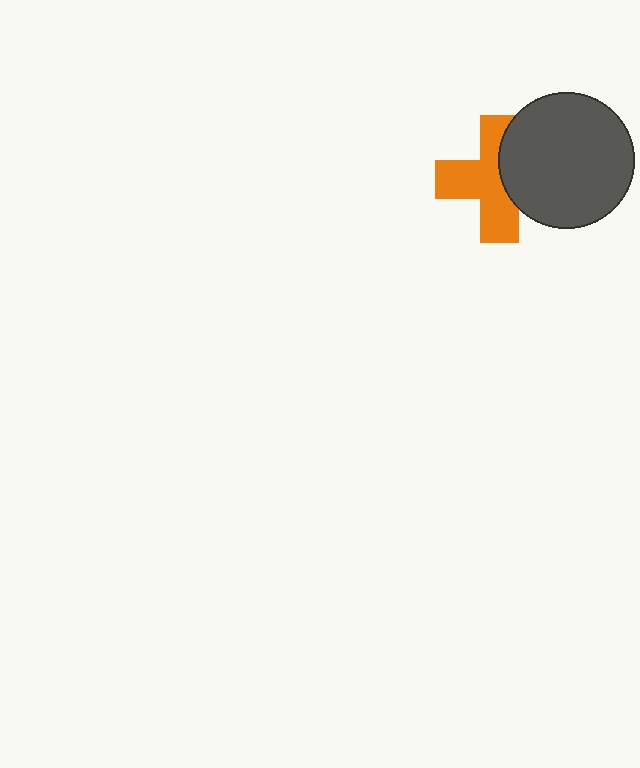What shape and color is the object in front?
The object in front is a dark gray circle.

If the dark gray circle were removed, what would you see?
You would see the complete orange cross.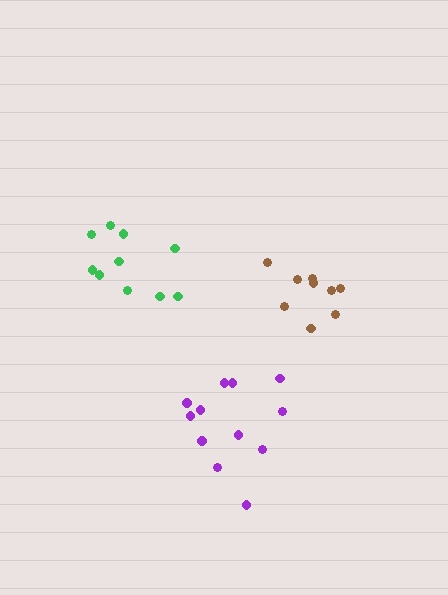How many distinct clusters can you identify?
There are 3 distinct clusters.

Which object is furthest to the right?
The brown cluster is rightmost.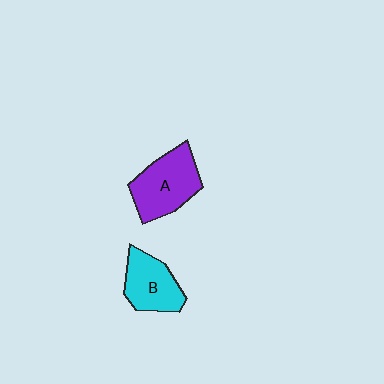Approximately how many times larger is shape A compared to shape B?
Approximately 1.3 times.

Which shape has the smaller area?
Shape B (cyan).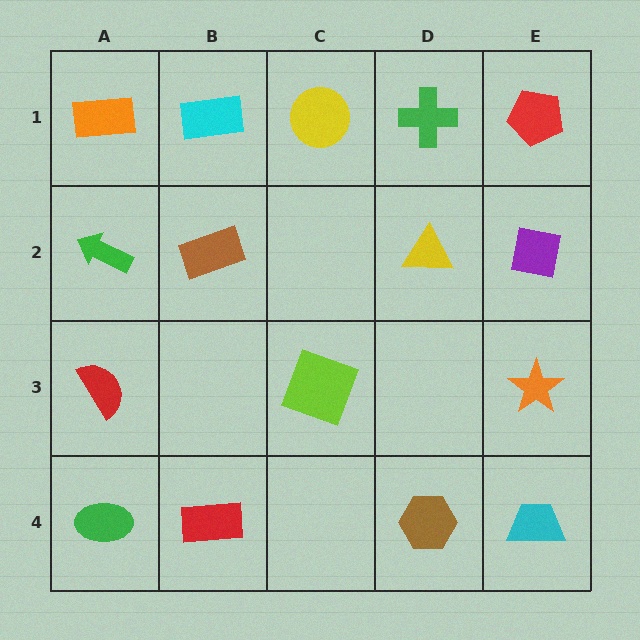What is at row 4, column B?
A red rectangle.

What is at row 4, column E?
A cyan trapezoid.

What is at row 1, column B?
A cyan rectangle.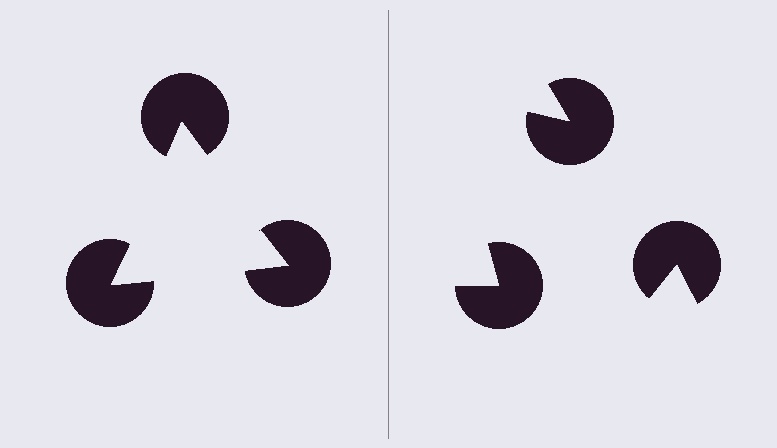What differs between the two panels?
The pac-man discs are positioned identically on both sides; only the wedge orientations differ. On the left they align to a triangle; on the right they are misaligned.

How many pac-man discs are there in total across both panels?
6 — 3 on each side.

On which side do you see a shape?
An illusory triangle appears on the left side. On the right side the wedge cuts are rotated, so no coherent shape forms.